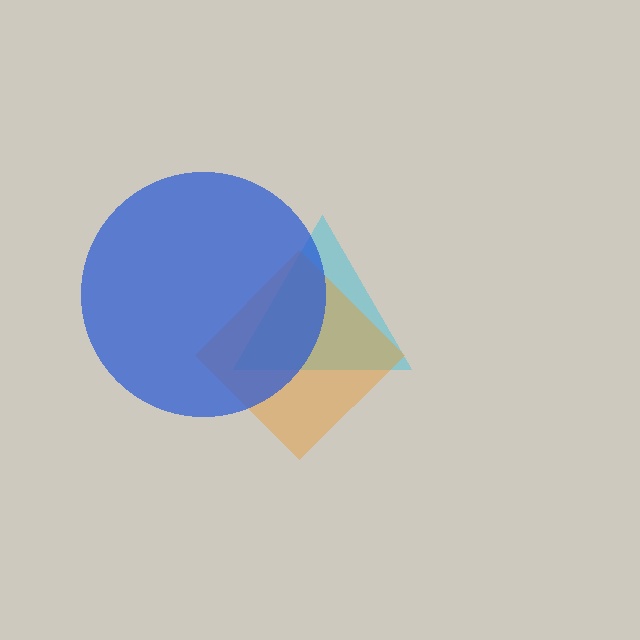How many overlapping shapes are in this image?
There are 3 overlapping shapes in the image.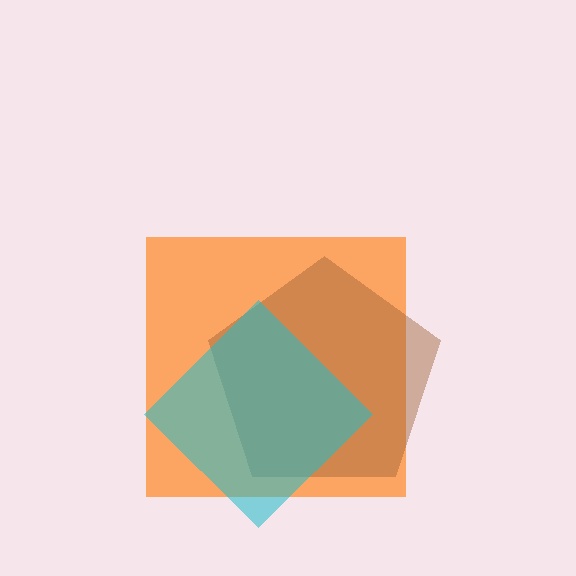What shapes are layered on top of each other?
The layered shapes are: an orange square, a brown pentagon, a cyan diamond.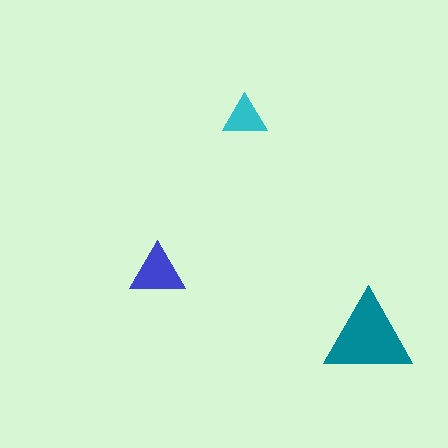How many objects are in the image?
There are 3 objects in the image.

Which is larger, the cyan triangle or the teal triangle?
The teal one.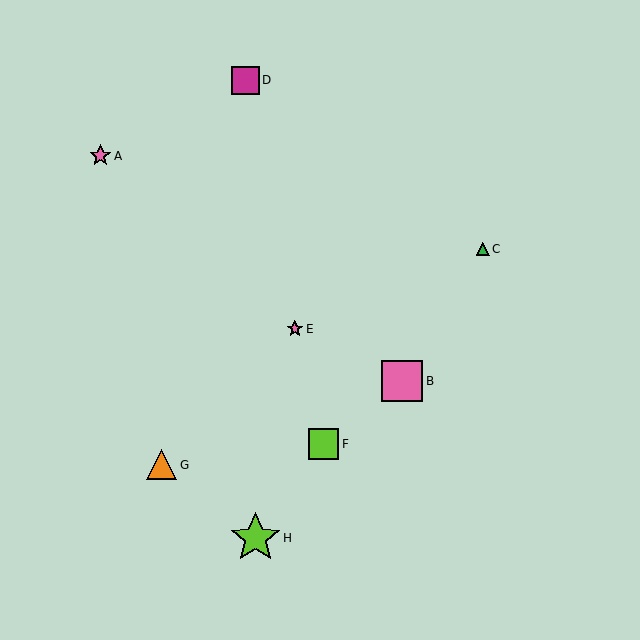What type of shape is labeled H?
Shape H is a lime star.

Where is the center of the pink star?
The center of the pink star is at (295, 329).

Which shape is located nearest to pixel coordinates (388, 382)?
The pink square (labeled B) at (402, 381) is nearest to that location.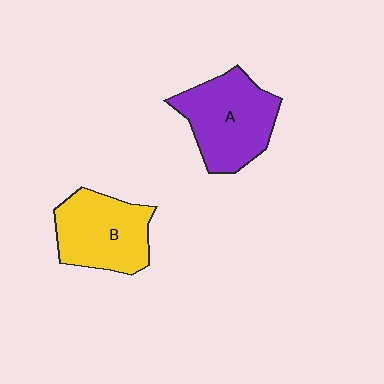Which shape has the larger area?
Shape A (purple).